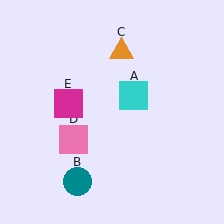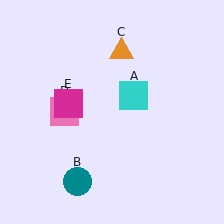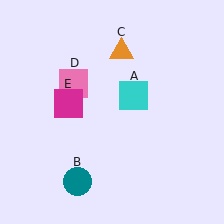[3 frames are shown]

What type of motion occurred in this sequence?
The pink square (object D) rotated clockwise around the center of the scene.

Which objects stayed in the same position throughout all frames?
Cyan square (object A) and teal circle (object B) and orange triangle (object C) and magenta square (object E) remained stationary.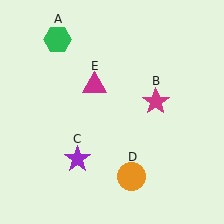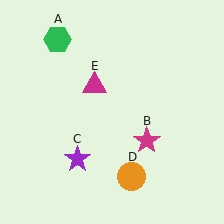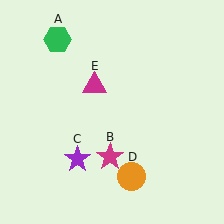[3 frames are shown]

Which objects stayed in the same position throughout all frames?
Green hexagon (object A) and purple star (object C) and orange circle (object D) and magenta triangle (object E) remained stationary.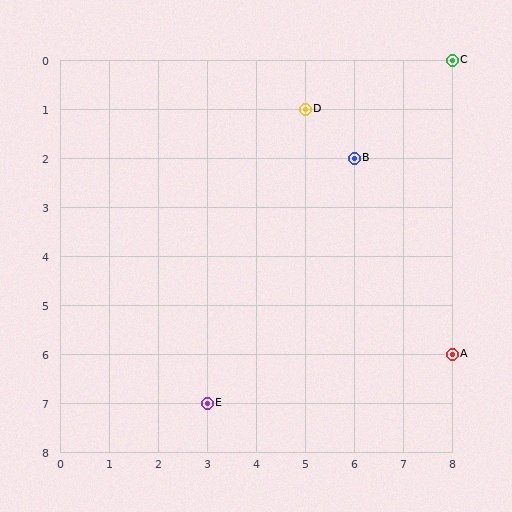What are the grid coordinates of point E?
Point E is at grid coordinates (3, 7).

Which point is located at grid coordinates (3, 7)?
Point E is at (3, 7).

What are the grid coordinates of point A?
Point A is at grid coordinates (8, 6).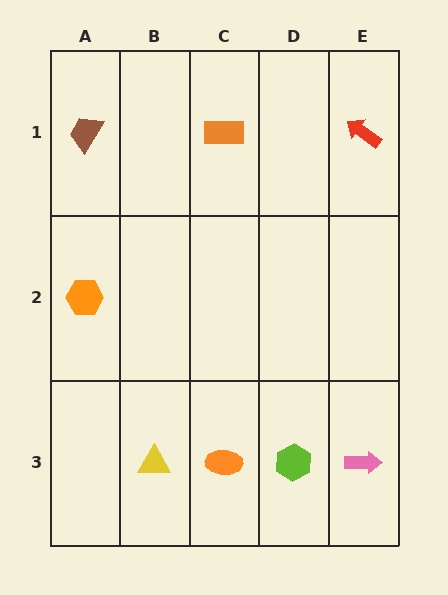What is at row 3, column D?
A lime hexagon.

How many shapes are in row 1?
3 shapes.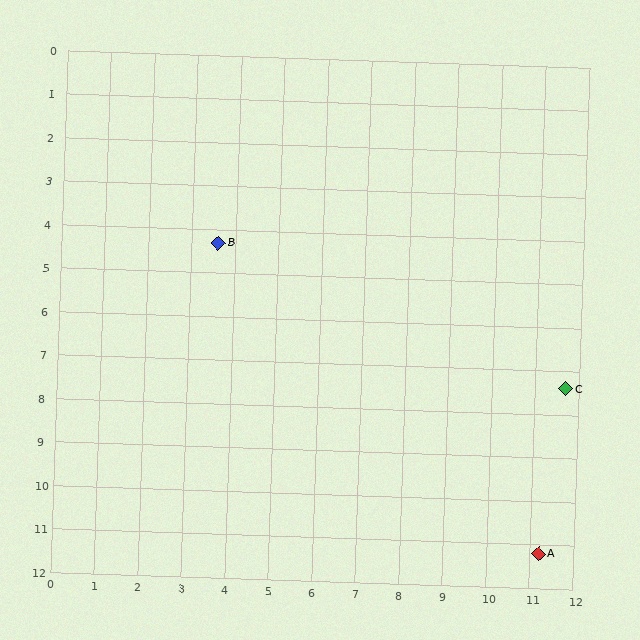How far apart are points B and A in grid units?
Points B and A are about 10.3 grid units apart.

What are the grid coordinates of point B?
Point B is at approximately (3.6, 4.3).